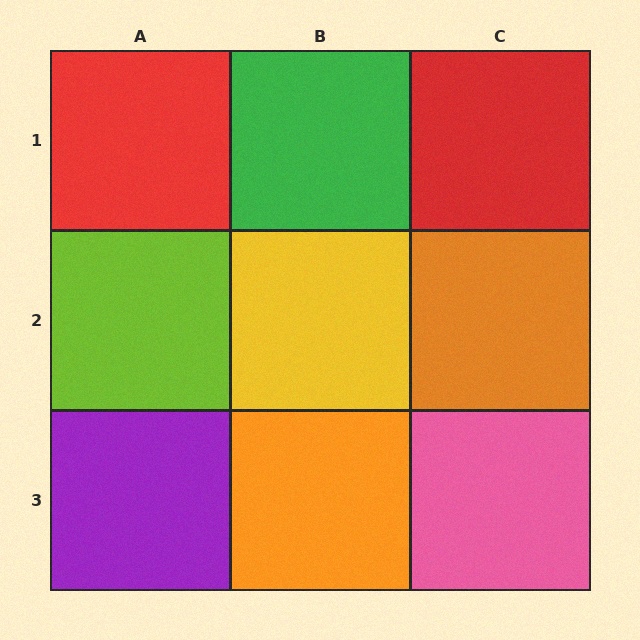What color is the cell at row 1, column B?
Green.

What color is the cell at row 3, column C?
Pink.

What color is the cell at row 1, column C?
Red.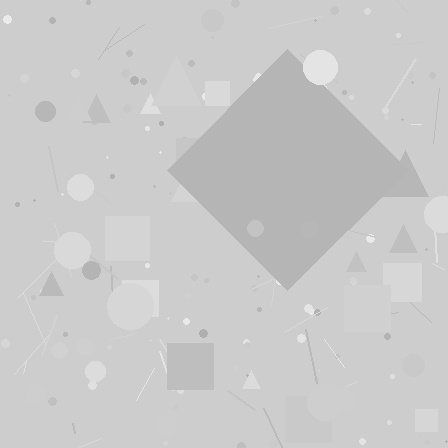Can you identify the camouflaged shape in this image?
The camouflaged shape is a diamond.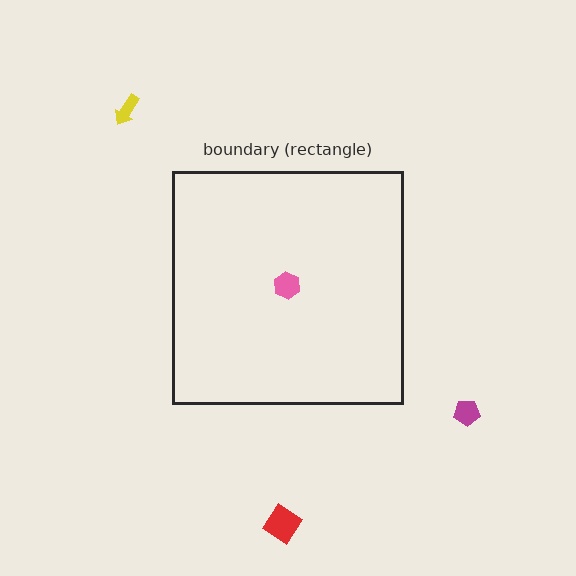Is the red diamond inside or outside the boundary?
Outside.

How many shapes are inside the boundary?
1 inside, 3 outside.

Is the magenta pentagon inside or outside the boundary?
Outside.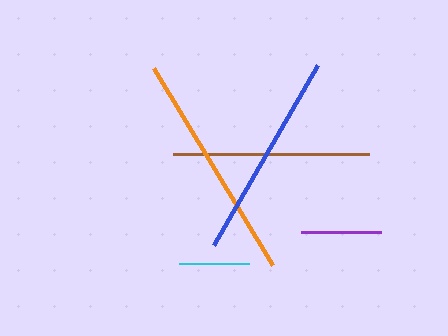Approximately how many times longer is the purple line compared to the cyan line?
The purple line is approximately 1.1 times the length of the cyan line.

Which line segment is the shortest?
The cyan line is the shortest at approximately 70 pixels.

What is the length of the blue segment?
The blue segment is approximately 208 pixels long.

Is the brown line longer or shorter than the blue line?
The blue line is longer than the brown line.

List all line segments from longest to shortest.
From longest to shortest: orange, blue, brown, purple, cyan.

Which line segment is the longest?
The orange line is the longest at approximately 230 pixels.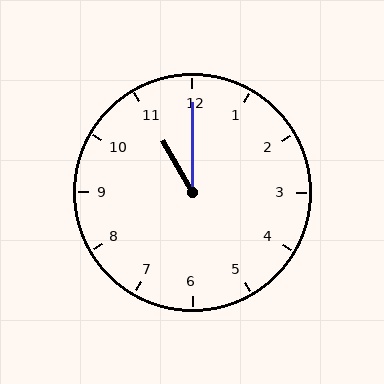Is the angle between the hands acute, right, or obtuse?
It is acute.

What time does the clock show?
11:00.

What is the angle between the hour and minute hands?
Approximately 30 degrees.